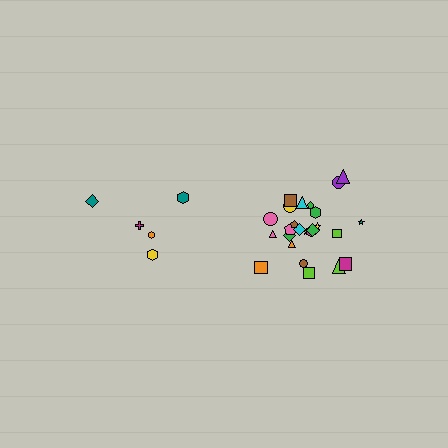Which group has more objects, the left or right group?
The right group.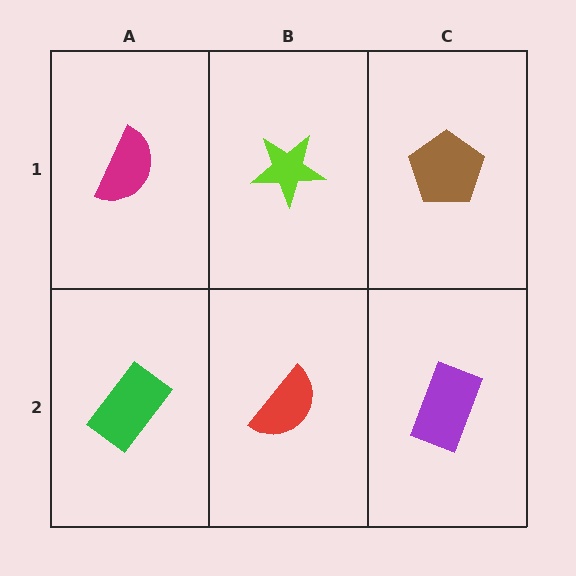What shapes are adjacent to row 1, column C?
A purple rectangle (row 2, column C), a lime star (row 1, column B).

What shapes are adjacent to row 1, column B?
A red semicircle (row 2, column B), a magenta semicircle (row 1, column A), a brown pentagon (row 1, column C).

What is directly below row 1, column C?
A purple rectangle.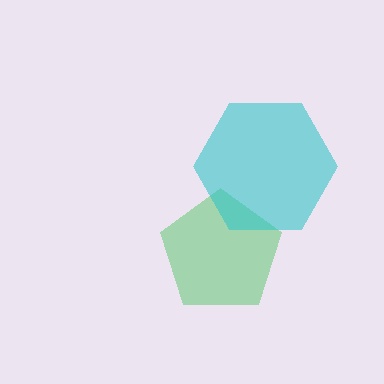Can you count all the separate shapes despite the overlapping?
Yes, there are 2 separate shapes.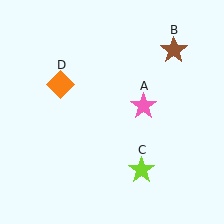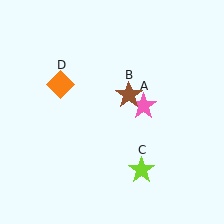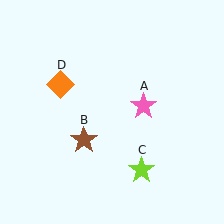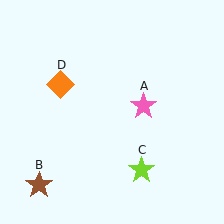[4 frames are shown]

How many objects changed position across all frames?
1 object changed position: brown star (object B).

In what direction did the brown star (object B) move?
The brown star (object B) moved down and to the left.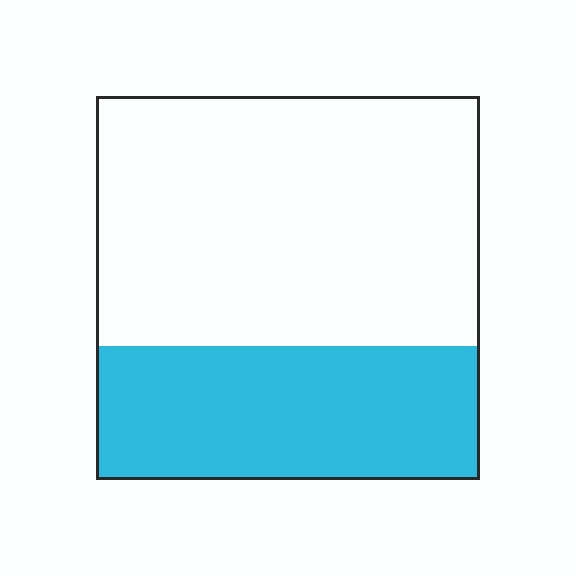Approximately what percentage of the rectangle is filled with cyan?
Approximately 35%.